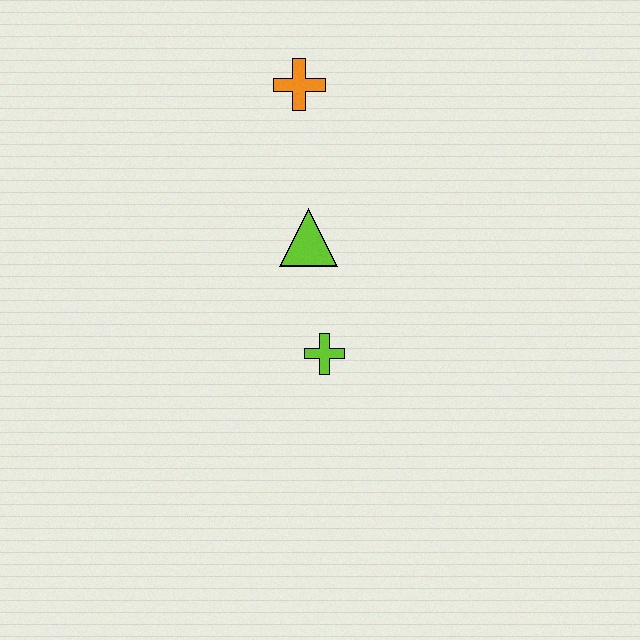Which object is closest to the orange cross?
The lime triangle is closest to the orange cross.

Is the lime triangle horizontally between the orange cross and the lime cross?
Yes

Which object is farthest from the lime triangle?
The orange cross is farthest from the lime triangle.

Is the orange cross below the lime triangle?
No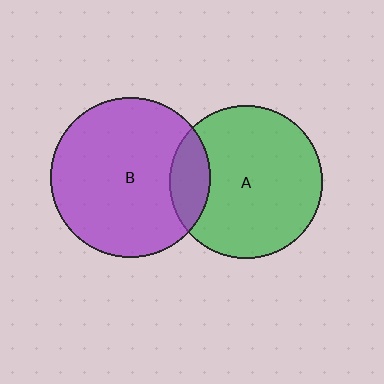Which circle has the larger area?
Circle B (purple).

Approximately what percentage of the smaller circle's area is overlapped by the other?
Approximately 15%.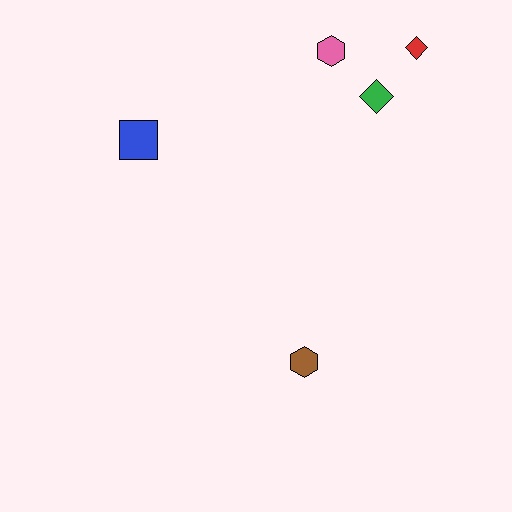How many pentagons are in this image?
There are no pentagons.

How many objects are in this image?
There are 5 objects.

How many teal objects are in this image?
There are no teal objects.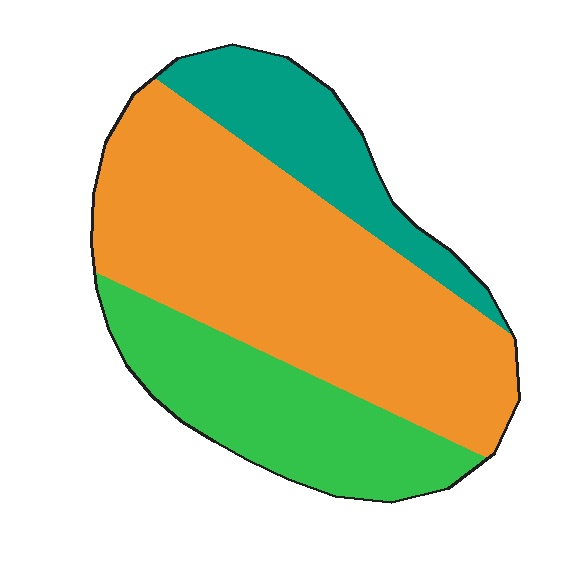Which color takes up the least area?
Teal, at roughly 20%.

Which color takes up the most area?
Orange, at roughly 55%.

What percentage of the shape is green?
Green takes up about one quarter (1/4) of the shape.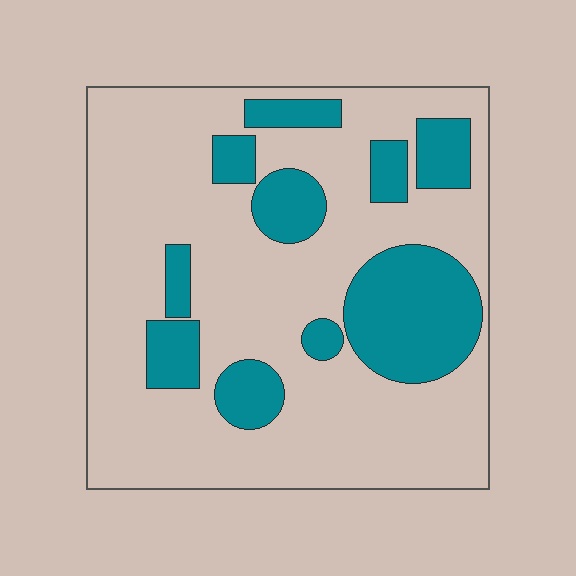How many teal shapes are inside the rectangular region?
10.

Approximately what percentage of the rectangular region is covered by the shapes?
Approximately 25%.